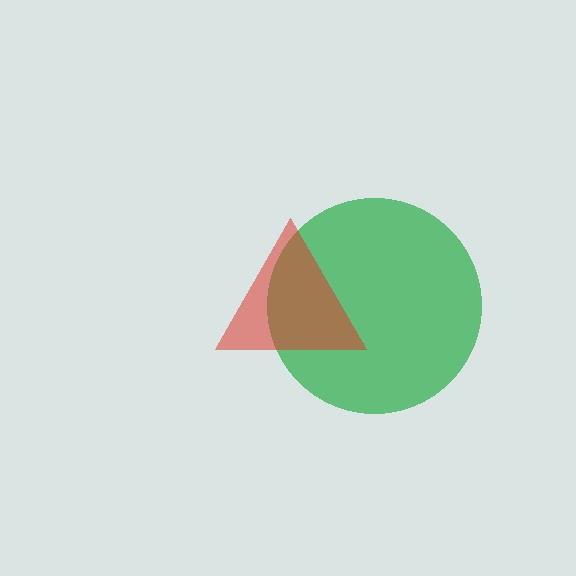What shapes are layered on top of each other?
The layered shapes are: a green circle, a red triangle.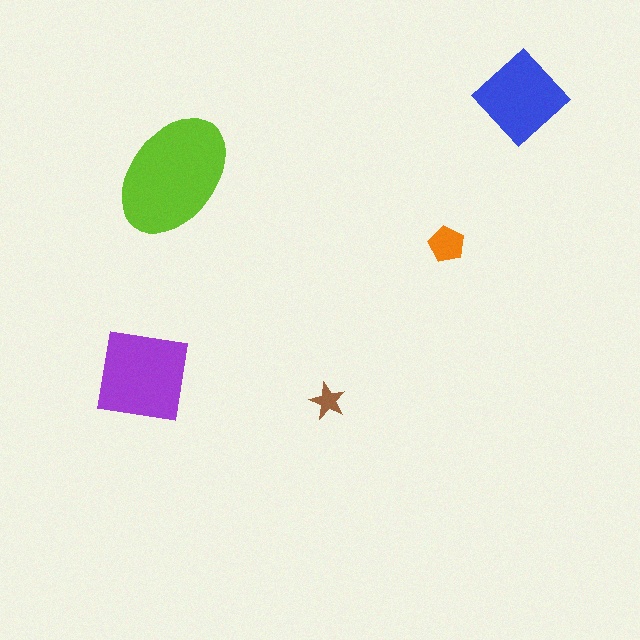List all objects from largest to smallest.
The lime ellipse, the purple square, the blue diamond, the orange pentagon, the brown star.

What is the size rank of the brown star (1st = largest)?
5th.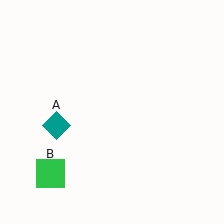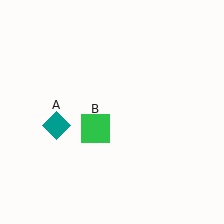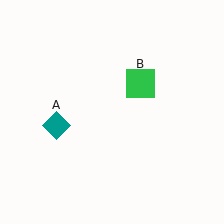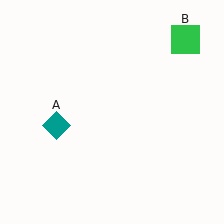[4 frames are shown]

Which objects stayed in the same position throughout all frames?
Teal diamond (object A) remained stationary.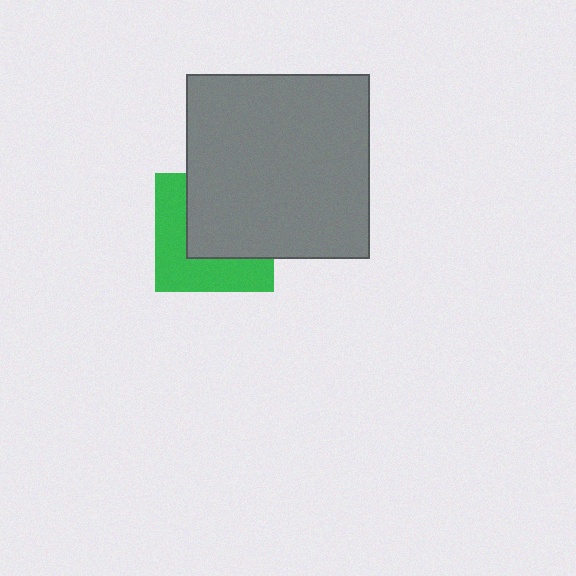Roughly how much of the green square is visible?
About half of it is visible (roughly 46%).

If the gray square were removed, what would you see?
You would see the complete green square.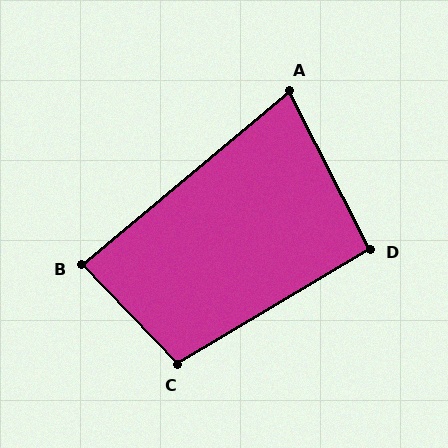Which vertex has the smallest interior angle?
A, at approximately 77 degrees.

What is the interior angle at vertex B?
Approximately 86 degrees (approximately right).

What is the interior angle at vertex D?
Approximately 94 degrees (approximately right).